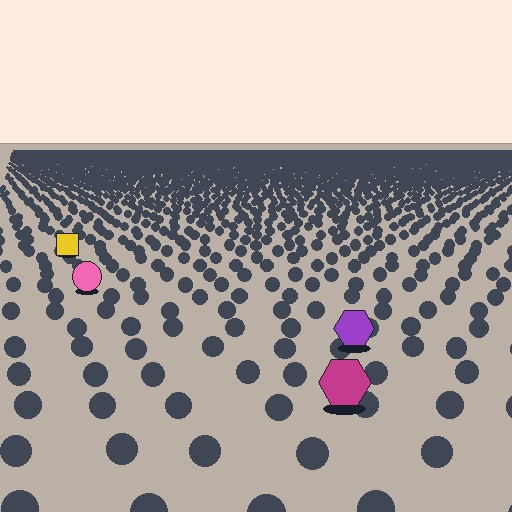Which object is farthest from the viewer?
The yellow square is farthest from the viewer. It appears smaller and the ground texture around it is denser.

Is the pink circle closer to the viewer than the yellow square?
Yes. The pink circle is closer — you can tell from the texture gradient: the ground texture is coarser near it.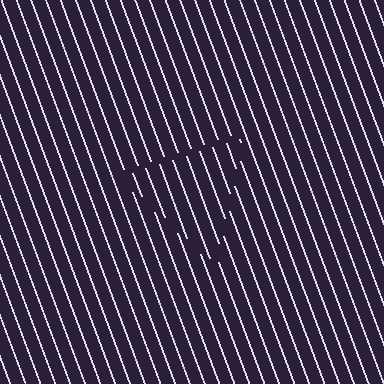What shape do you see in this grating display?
An illusory triangle. The interior of the shape contains the same grating, shifted by half a period — the contour is defined by the phase discontinuity where line-ends from the inner and outer gratings abut.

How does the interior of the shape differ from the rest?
The interior of the shape contains the same grating, shifted by half a period — the contour is defined by the phase discontinuity where line-ends from the inner and outer gratings abut.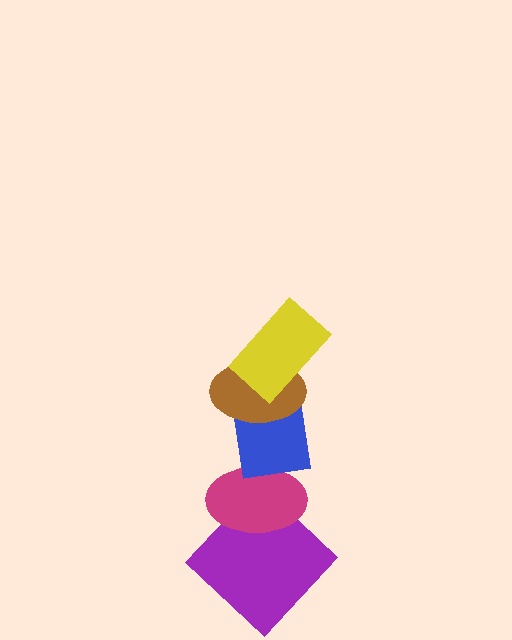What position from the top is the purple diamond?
The purple diamond is 5th from the top.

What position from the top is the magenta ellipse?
The magenta ellipse is 4th from the top.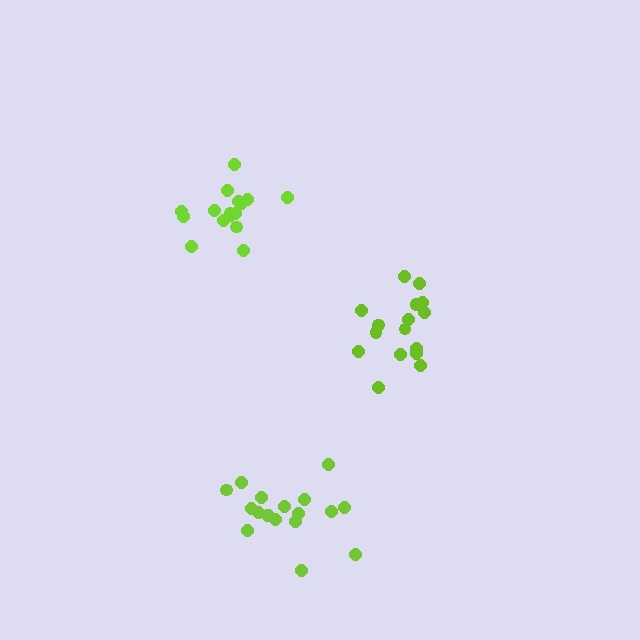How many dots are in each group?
Group 1: 16 dots, Group 2: 18 dots, Group 3: 16 dots (50 total).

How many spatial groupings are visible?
There are 3 spatial groupings.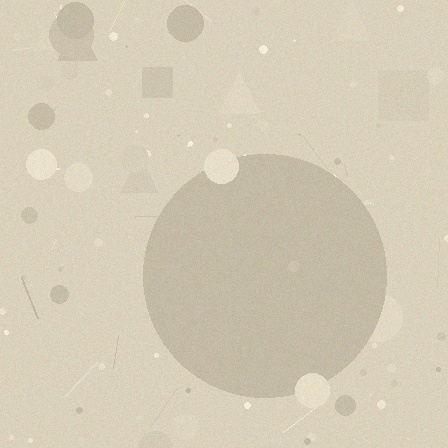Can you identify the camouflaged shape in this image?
The camouflaged shape is a circle.